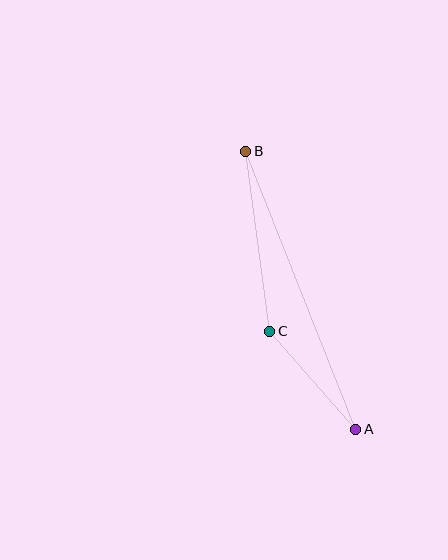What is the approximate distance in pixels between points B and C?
The distance between B and C is approximately 182 pixels.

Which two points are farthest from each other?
Points A and B are farthest from each other.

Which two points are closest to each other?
Points A and C are closest to each other.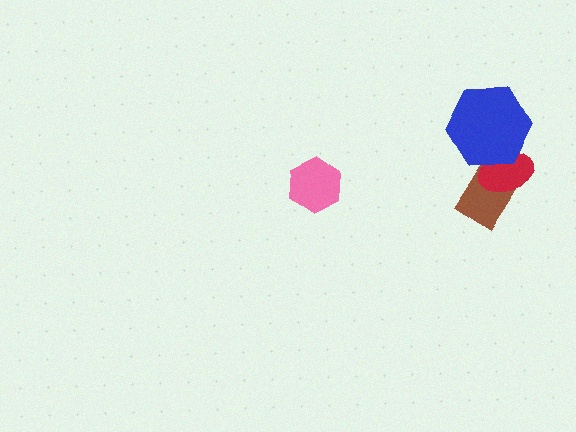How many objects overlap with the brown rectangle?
2 objects overlap with the brown rectangle.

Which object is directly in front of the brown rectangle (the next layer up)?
The red ellipse is directly in front of the brown rectangle.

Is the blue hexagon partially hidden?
No, no other shape covers it.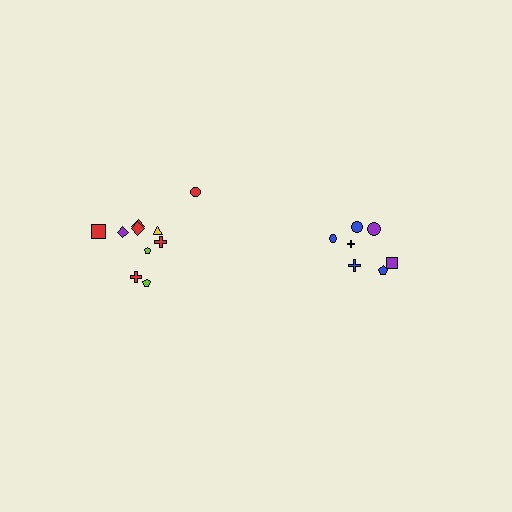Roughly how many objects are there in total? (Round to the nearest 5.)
Roughly 15 objects in total.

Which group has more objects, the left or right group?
The left group.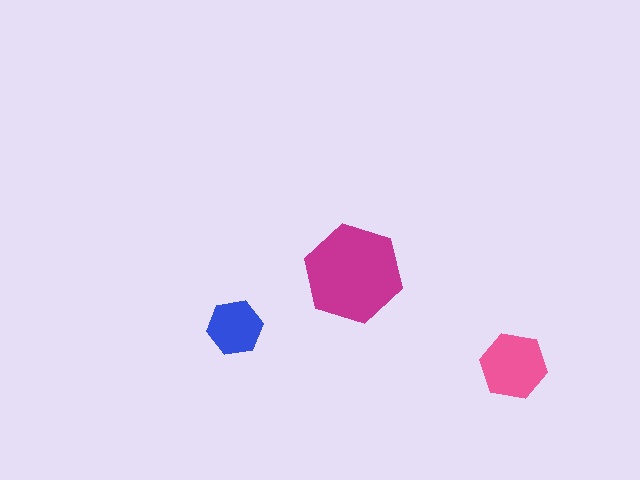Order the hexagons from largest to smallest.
the magenta one, the pink one, the blue one.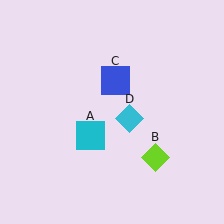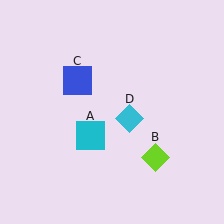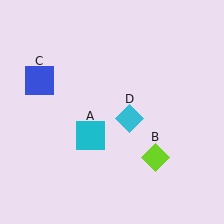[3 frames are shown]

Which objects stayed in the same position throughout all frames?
Cyan square (object A) and lime diamond (object B) and cyan diamond (object D) remained stationary.